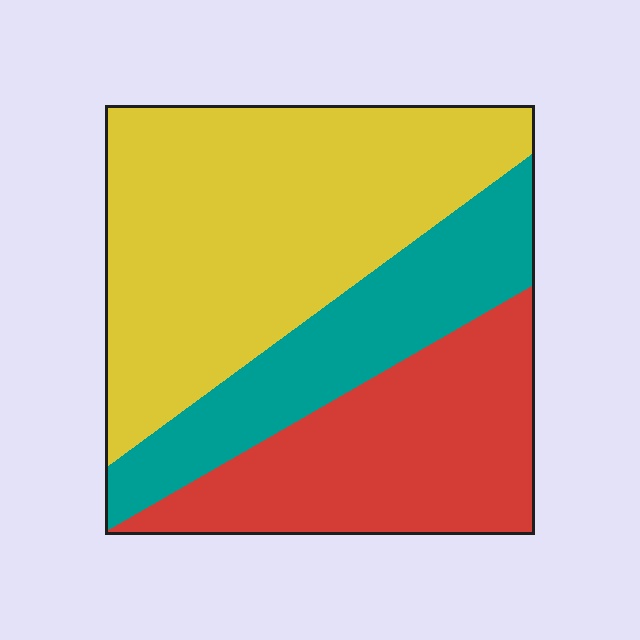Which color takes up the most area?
Yellow, at roughly 50%.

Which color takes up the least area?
Teal, at roughly 25%.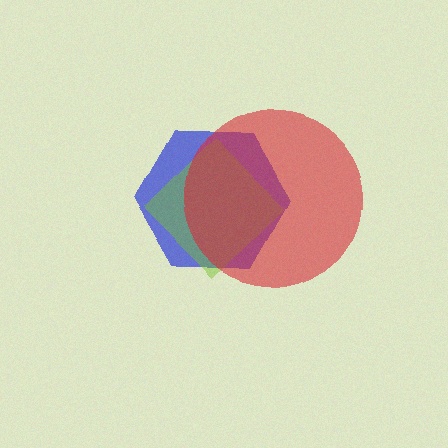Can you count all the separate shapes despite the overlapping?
Yes, there are 3 separate shapes.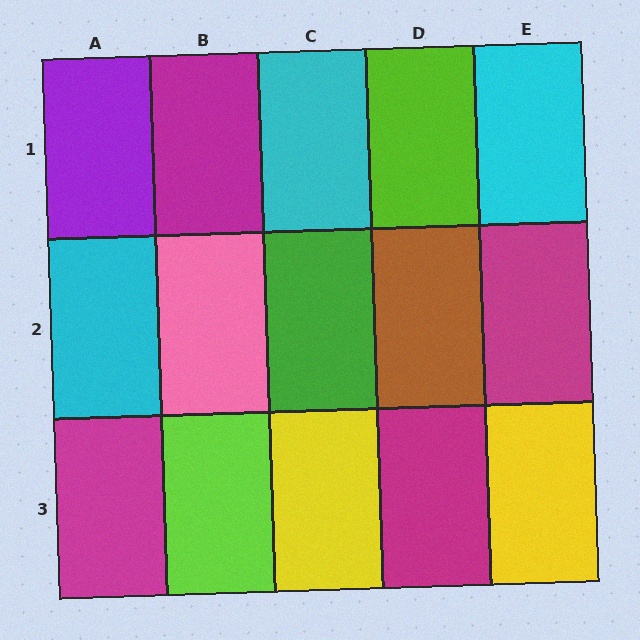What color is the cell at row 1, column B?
Magenta.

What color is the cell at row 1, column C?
Cyan.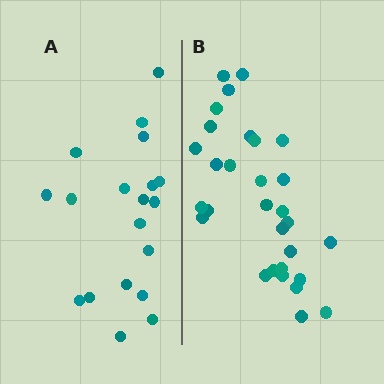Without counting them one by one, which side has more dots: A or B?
Region B (the right region) has more dots.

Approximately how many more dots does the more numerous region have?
Region B has roughly 12 or so more dots than region A.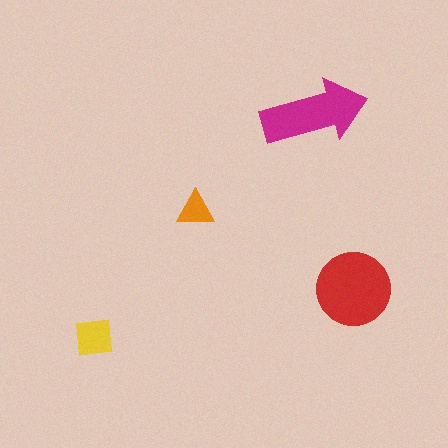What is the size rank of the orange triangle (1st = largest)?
4th.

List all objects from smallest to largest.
The orange triangle, the yellow square, the magenta arrow, the red circle.